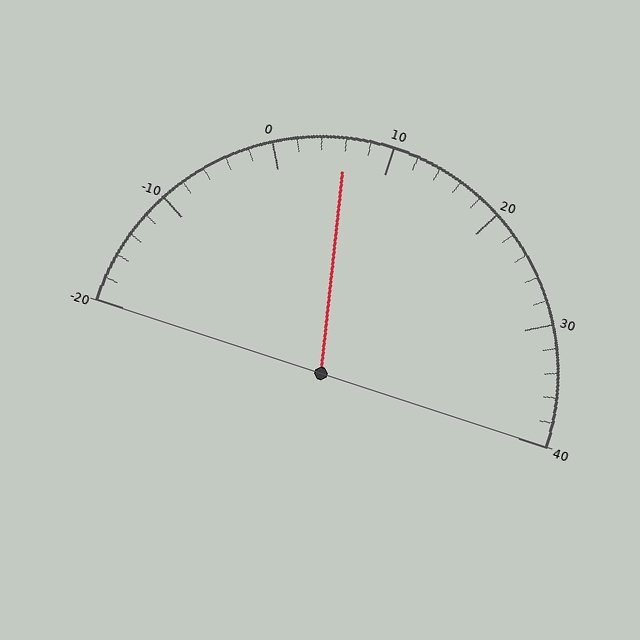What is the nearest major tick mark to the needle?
The nearest major tick mark is 10.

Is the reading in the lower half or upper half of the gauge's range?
The reading is in the lower half of the range (-20 to 40).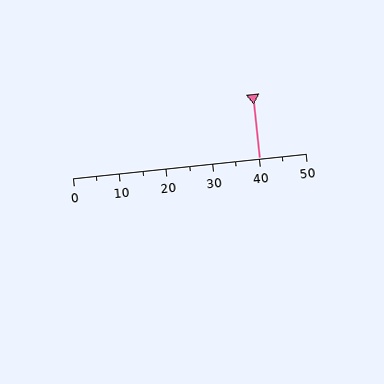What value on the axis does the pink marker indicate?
The marker indicates approximately 40.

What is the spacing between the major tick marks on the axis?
The major ticks are spaced 10 apart.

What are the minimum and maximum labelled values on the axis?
The axis runs from 0 to 50.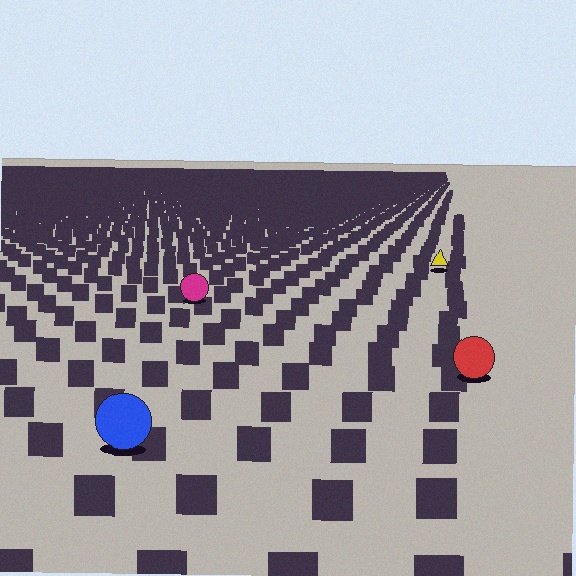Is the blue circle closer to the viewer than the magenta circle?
Yes. The blue circle is closer — you can tell from the texture gradient: the ground texture is coarser near it.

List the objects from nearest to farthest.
From nearest to farthest: the blue circle, the red circle, the magenta circle, the yellow triangle.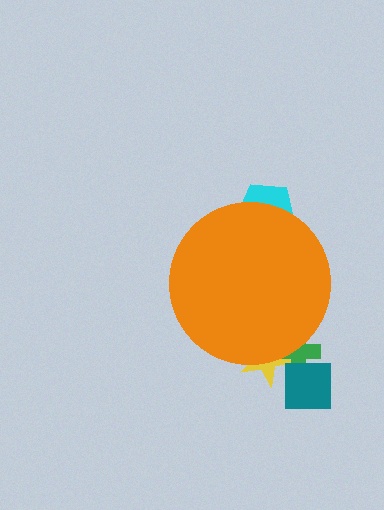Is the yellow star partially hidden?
Yes, the yellow star is partially hidden behind the orange circle.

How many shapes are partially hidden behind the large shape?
3 shapes are partially hidden.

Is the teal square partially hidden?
No, the teal square is fully visible.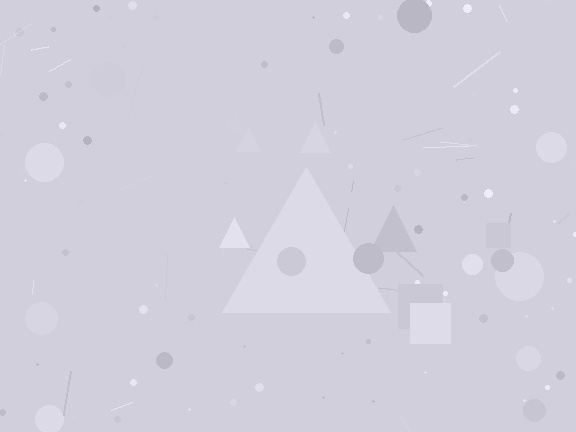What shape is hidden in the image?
A triangle is hidden in the image.